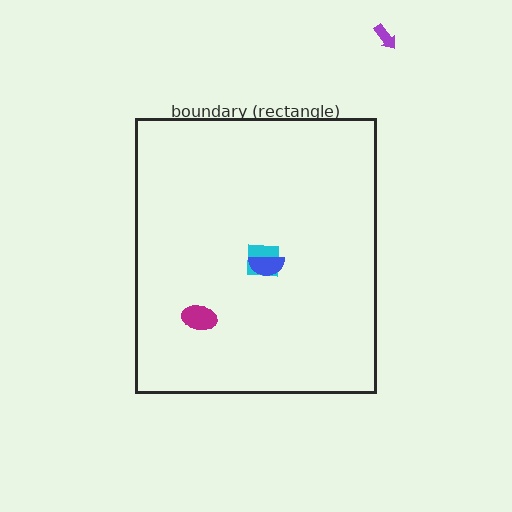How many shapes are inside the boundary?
3 inside, 1 outside.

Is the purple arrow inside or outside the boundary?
Outside.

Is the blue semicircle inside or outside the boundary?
Inside.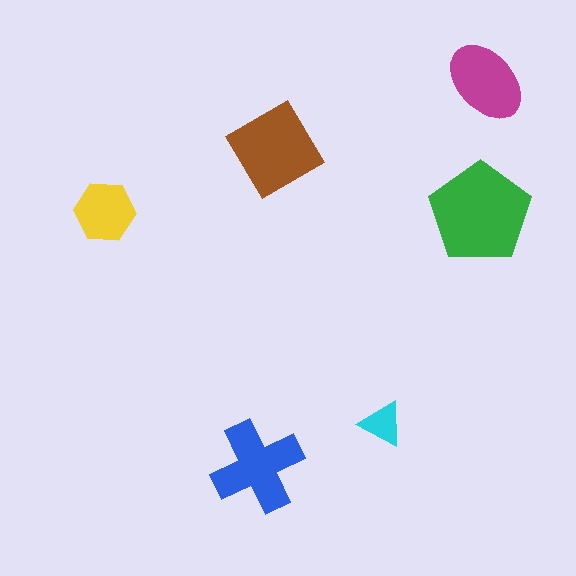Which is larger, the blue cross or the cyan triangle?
The blue cross.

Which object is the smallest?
The cyan triangle.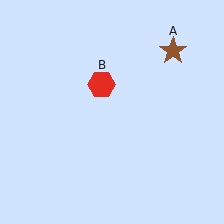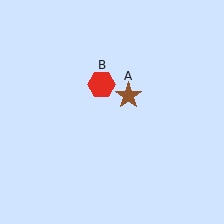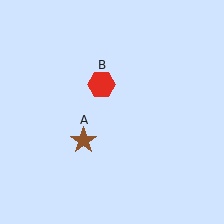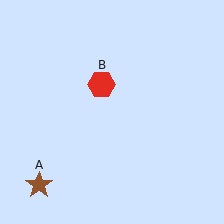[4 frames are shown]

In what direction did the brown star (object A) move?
The brown star (object A) moved down and to the left.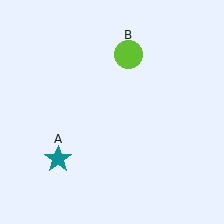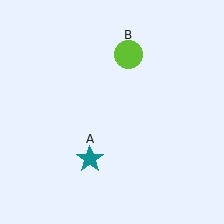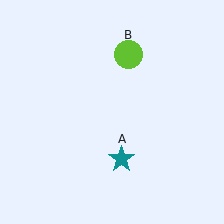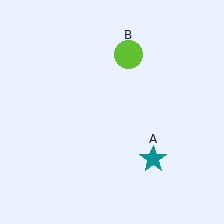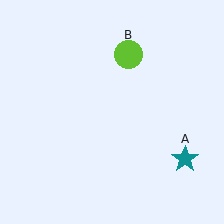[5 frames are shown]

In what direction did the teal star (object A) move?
The teal star (object A) moved right.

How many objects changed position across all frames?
1 object changed position: teal star (object A).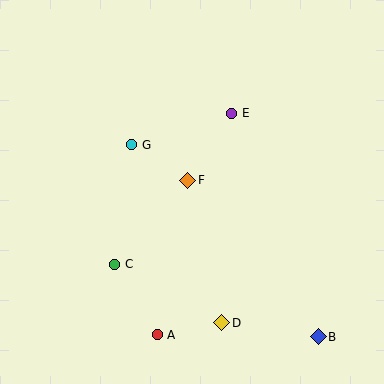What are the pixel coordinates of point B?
Point B is at (318, 337).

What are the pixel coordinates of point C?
Point C is at (115, 264).